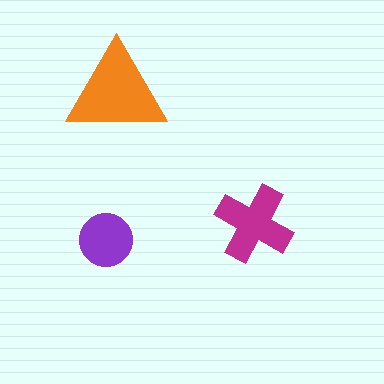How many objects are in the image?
There are 3 objects in the image.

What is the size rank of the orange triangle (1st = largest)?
1st.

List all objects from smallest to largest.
The purple circle, the magenta cross, the orange triangle.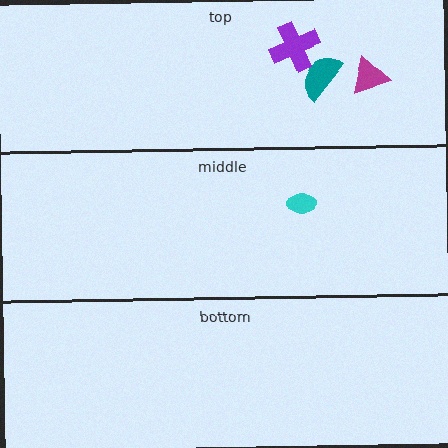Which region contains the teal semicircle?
The top region.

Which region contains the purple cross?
The top region.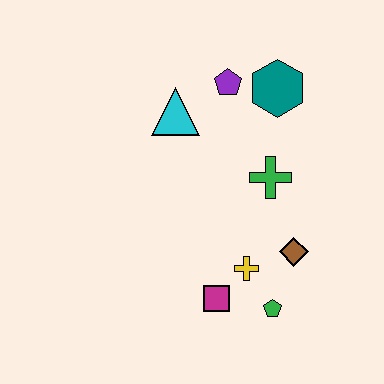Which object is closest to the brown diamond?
The yellow cross is closest to the brown diamond.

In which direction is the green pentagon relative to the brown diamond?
The green pentagon is below the brown diamond.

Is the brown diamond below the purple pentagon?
Yes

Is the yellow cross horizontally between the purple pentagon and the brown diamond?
Yes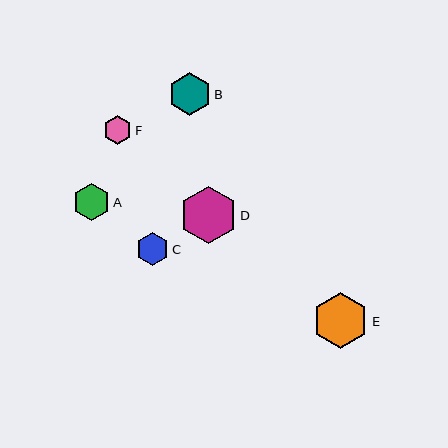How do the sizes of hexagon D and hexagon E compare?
Hexagon D and hexagon E are approximately the same size.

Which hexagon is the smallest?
Hexagon F is the smallest with a size of approximately 28 pixels.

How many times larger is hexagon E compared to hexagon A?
Hexagon E is approximately 1.5 times the size of hexagon A.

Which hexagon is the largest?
Hexagon D is the largest with a size of approximately 58 pixels.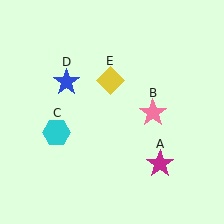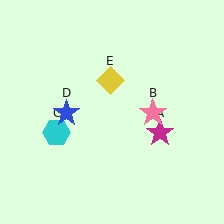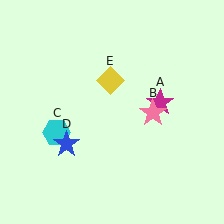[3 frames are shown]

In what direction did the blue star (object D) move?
The blue star (object D) moved down.